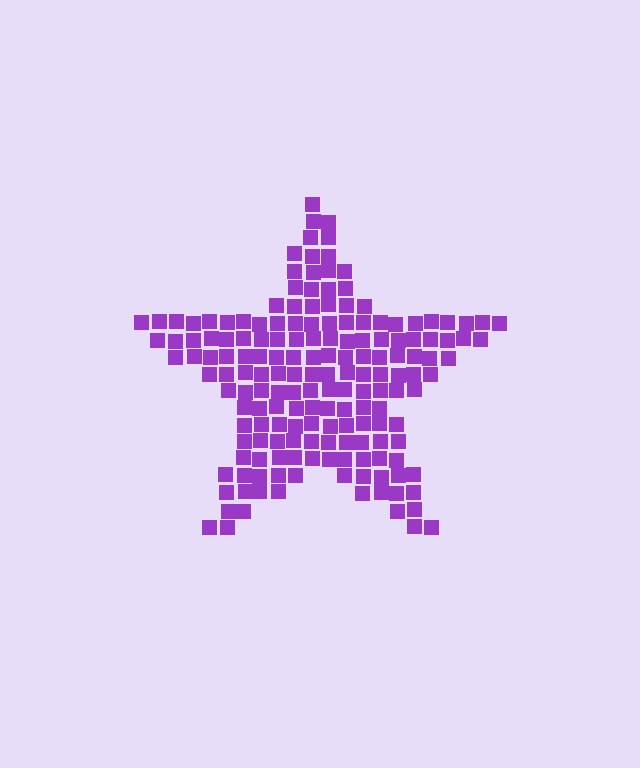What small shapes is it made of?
It is made of small squares.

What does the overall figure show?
The overall figure shows a star.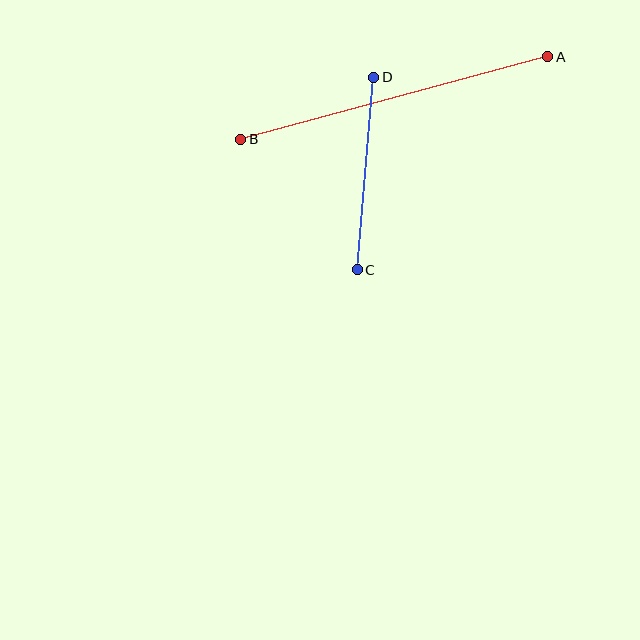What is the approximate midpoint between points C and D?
The midpoint is at approximately (366, 173) pixels.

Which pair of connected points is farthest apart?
Points A and B are farthest apart.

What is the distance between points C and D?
The distance is approximately 193 pixels.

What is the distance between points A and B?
The distance is approximately 318 pixels.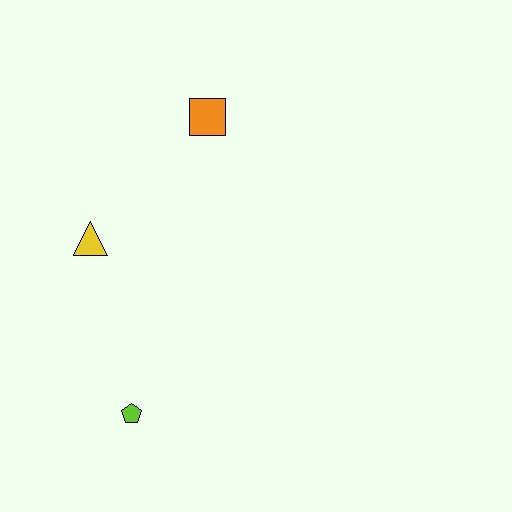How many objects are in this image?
There are 3 objects.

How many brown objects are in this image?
There are no brown objects.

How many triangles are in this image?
There is 1 triangle.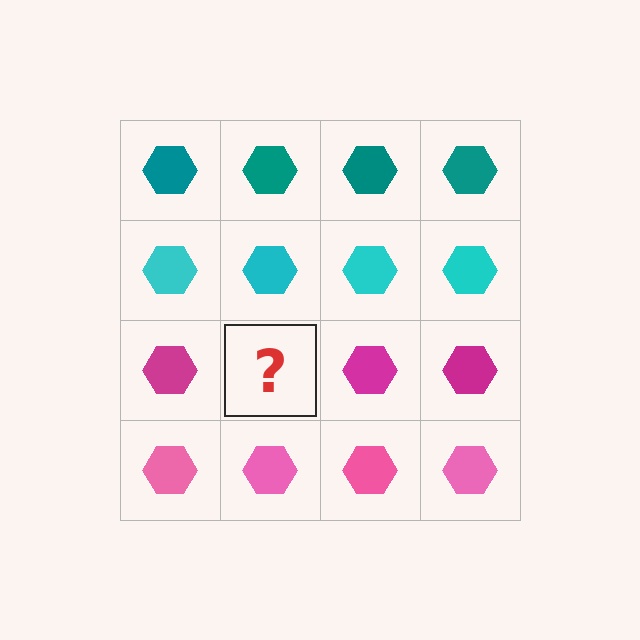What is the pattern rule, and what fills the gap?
The rule is that each row has a consistent color. The gap should be filled with a magenta hexagon.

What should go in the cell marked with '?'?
The missing cell should contain a magenta hexagon.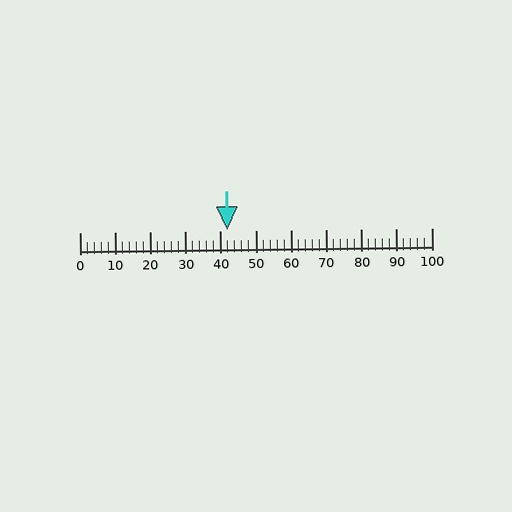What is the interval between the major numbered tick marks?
The major tick marks are spaced 10 units apart.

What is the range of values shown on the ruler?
The ruler shows values from 0 to 100.